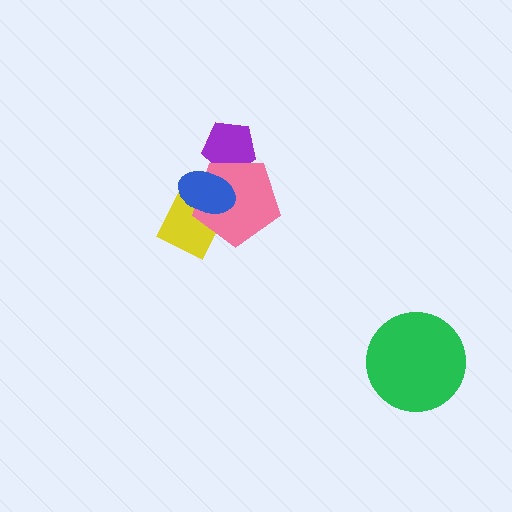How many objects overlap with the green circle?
0 objects overlap with the green circle.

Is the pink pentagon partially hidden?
Yes, it is partially covered by another shape.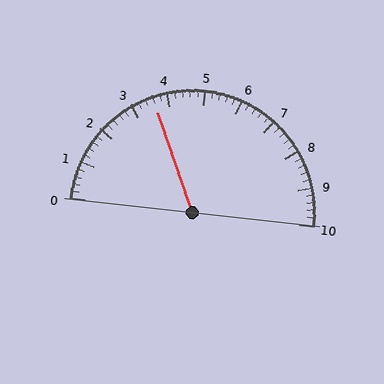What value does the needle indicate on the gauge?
The needle indicates approximately 3.6.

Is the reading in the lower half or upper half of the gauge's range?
The reading is in the lower half of the range (0 to 10).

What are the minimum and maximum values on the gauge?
The gauge ranges from 0 to 10.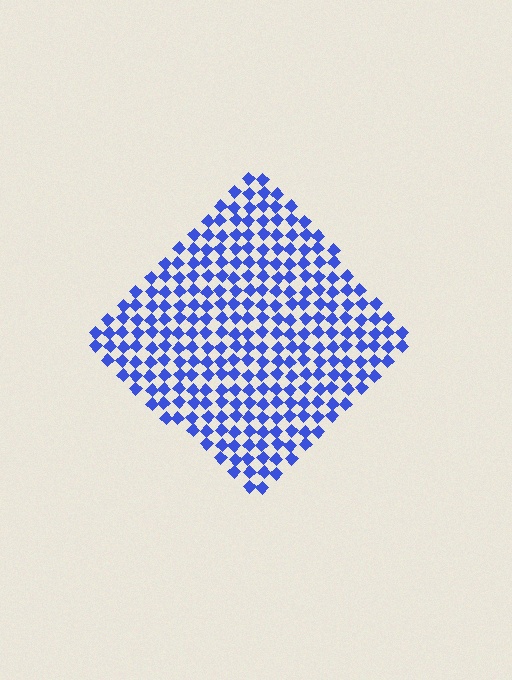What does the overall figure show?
The overall figure shows a diamond.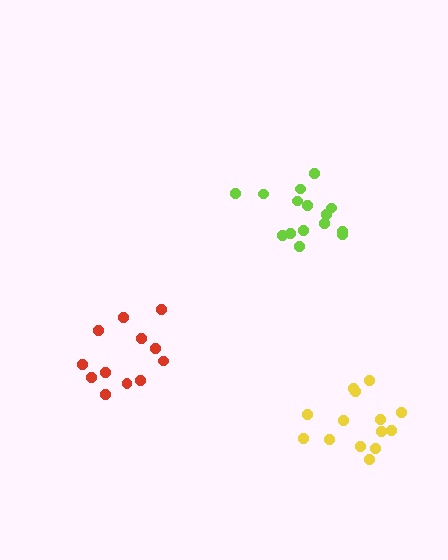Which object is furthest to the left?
The red cluster is leftmost.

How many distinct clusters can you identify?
There are 3 distinct clusters.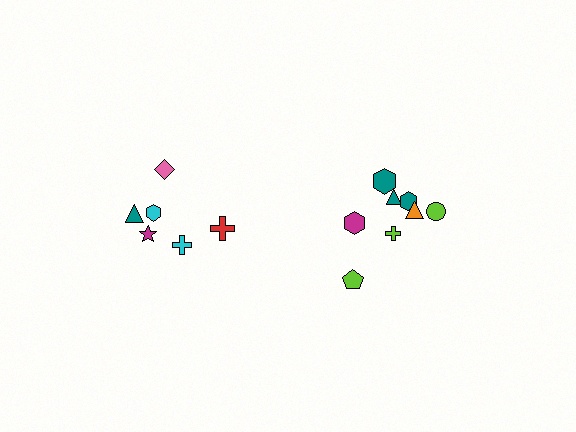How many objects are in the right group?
There are 8 objects.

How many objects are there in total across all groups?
There are 14 objects.